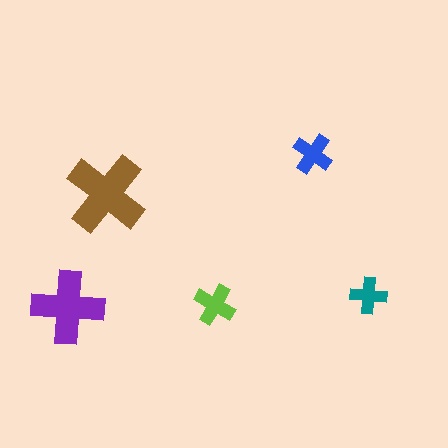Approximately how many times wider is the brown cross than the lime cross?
About 2 times wider.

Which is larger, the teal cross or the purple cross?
The purple one.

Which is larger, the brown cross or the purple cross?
The brown one.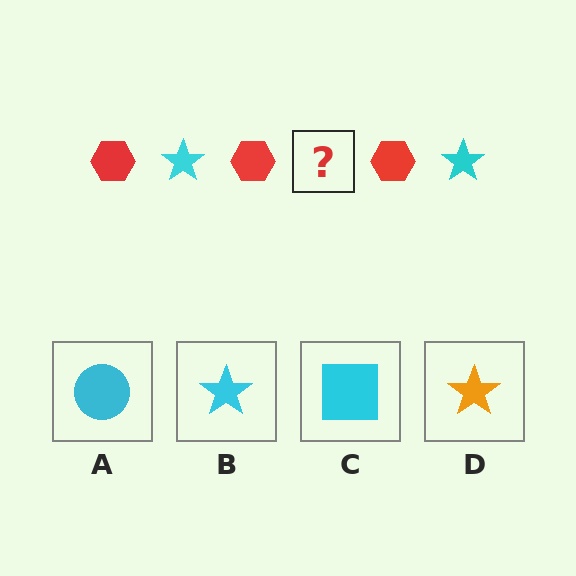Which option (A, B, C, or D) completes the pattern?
B.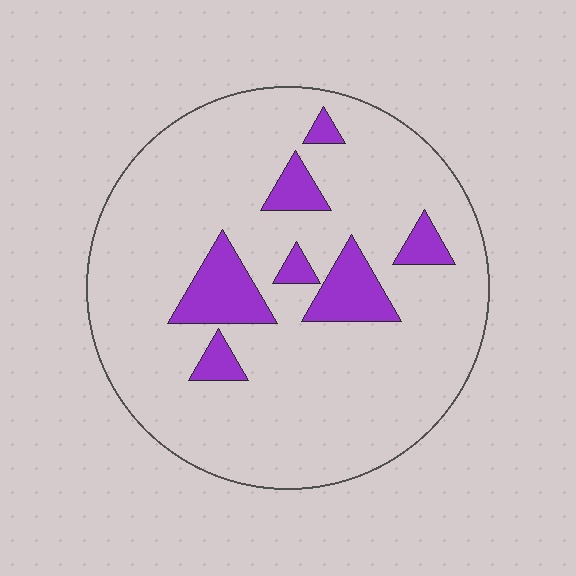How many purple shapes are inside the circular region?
7.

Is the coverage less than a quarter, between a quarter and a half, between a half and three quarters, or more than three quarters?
Less than a quarter.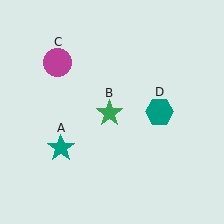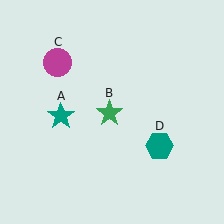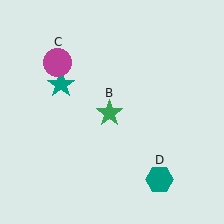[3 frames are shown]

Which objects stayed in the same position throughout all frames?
Green star (object B) and magenta circle (object C) remained stationary.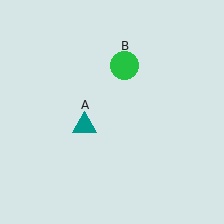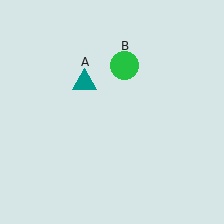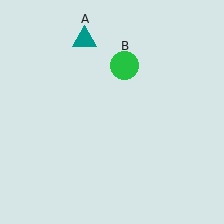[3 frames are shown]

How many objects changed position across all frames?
1 object changed position: teal triangle (object A).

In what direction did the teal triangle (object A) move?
The teal triangle (object A) moved up.